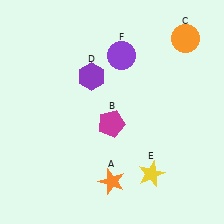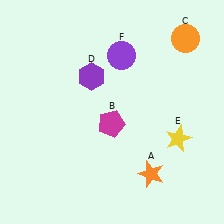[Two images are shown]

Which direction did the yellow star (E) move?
The yellow star (E) moved up.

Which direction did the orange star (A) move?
The orange star (A) moved right.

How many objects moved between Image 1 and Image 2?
2 objects moved between the two images.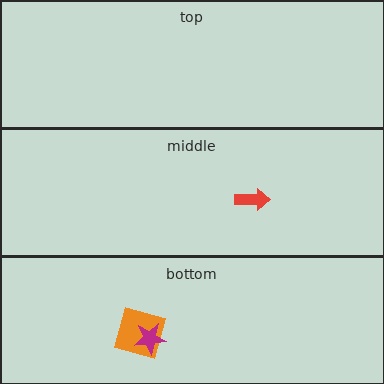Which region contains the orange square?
The bottom region.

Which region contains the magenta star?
The bottom region.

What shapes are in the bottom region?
The orange square, the magenta star.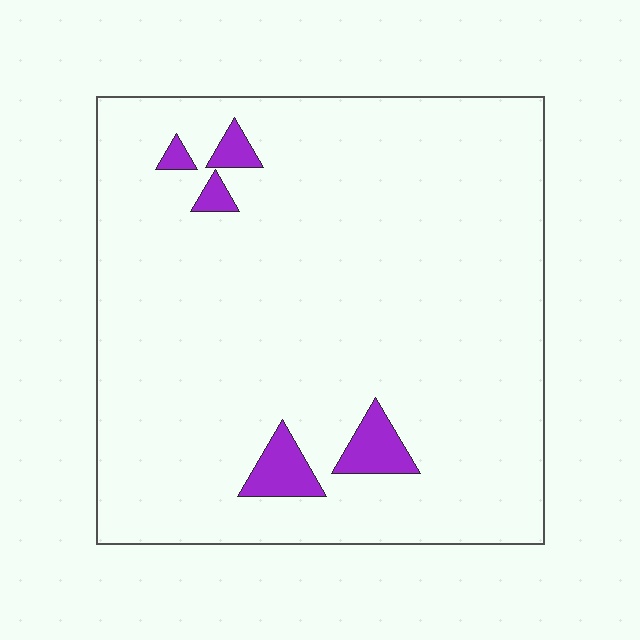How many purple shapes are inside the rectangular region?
5.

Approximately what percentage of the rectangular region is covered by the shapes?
Approximately 5%.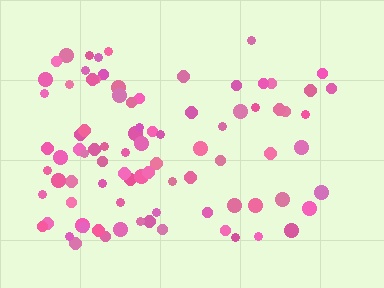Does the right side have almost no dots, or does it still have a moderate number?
Still a moderate number, just noticeably fewer than the left.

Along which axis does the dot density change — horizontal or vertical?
Horizontal.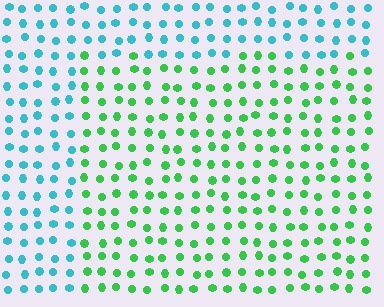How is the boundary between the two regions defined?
The boundary is defined purely by a slight shift in hue (about 55 degrees). Spacing, size, and orientation are identical on both sides.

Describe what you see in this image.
The image is filled with small cyan elements in a uniform arrangement. A rectangle-shaped region is visible where the elements are tinted to a slightly different hue, forming a subtle color boundary.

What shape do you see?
I see a rectangle.